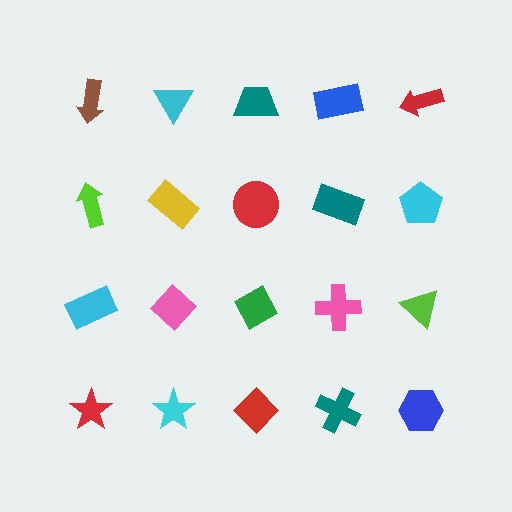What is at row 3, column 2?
A pink diamond.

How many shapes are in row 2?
5 shapes.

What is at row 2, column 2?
A yellow rectangle.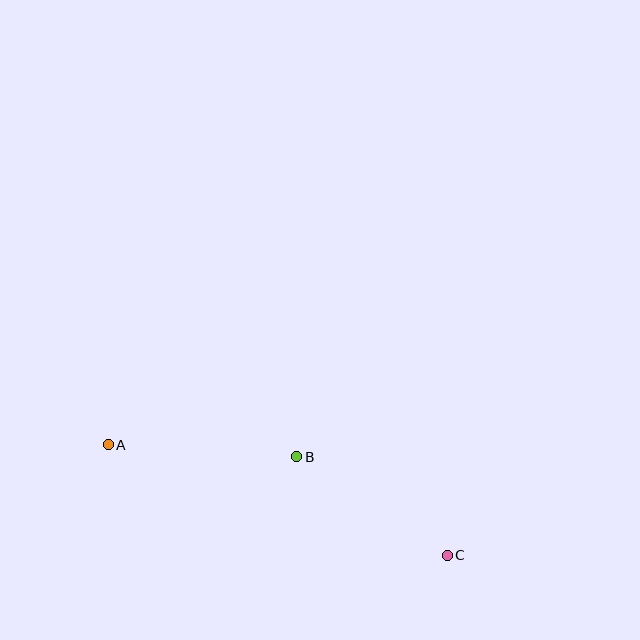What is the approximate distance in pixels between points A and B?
The distance between A and B is approximately 189 pixels.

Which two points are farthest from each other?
Points A and C are farthest from each other.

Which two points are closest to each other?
Points B and C are closest to each other.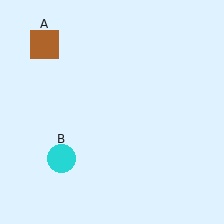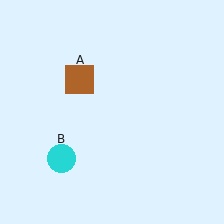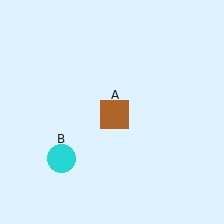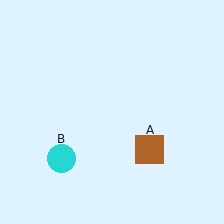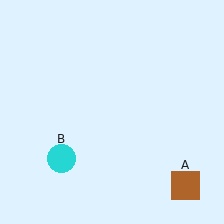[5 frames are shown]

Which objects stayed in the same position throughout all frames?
Cyan circle (object B) remained stationary.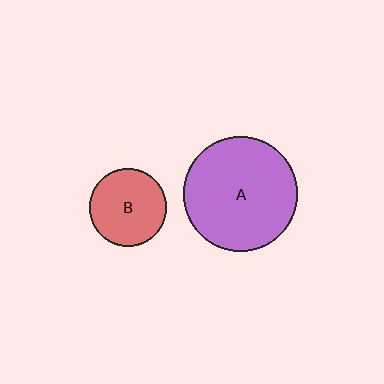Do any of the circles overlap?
No, none of the circles overlap.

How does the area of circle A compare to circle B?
Approximately 2.2 times.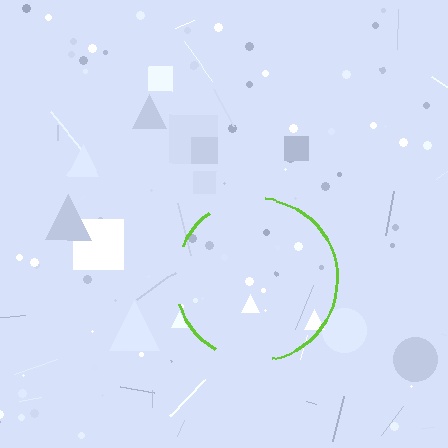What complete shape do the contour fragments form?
The contour fragments form a circle.